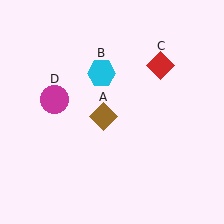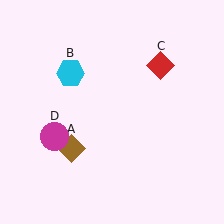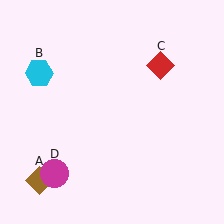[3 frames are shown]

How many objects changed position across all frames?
3 objects changed position: brown diamond (object A), cyan hexagon (object B), magenta circle (object D).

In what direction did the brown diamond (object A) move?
The brown diamond (object A) moved down and to the left.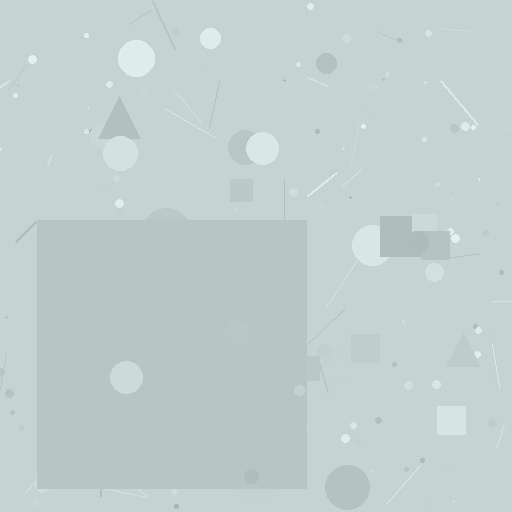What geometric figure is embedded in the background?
A square is embedded in the background.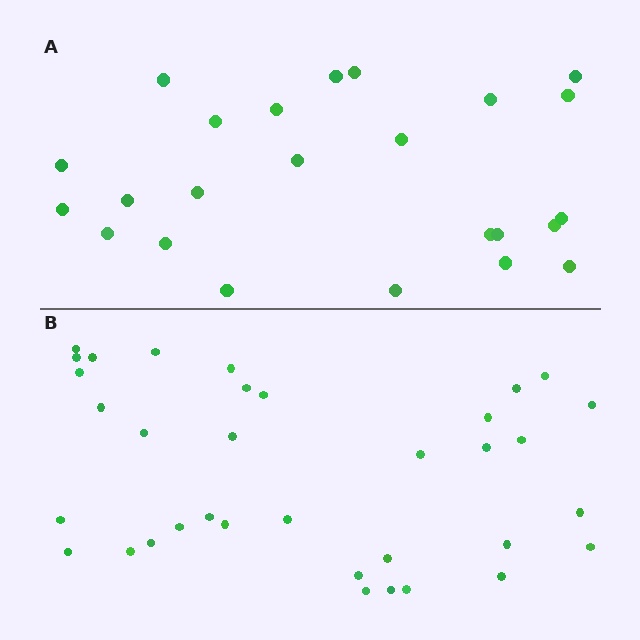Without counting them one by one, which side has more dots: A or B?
Region B (the bottom region) has more dots.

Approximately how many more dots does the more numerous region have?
Region B has roughly 12 or so more dots than region A.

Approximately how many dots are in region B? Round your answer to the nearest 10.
About 40 dots. (The exact count is 35, which rounds to 40.)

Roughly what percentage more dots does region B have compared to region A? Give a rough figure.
About 45% more.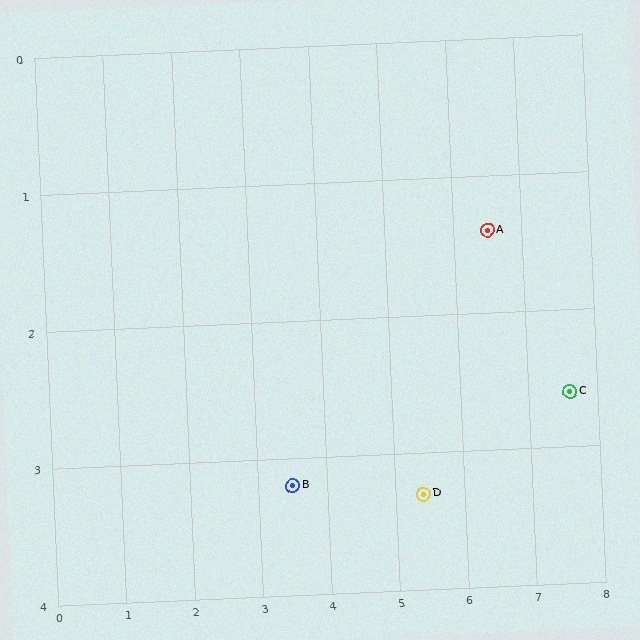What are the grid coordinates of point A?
Point A is at approximately (6.5, 1.4).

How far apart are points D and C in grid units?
Points D and C are about 2.3 grid units apart.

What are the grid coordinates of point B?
Point B is at approximately (3.5, 3.2).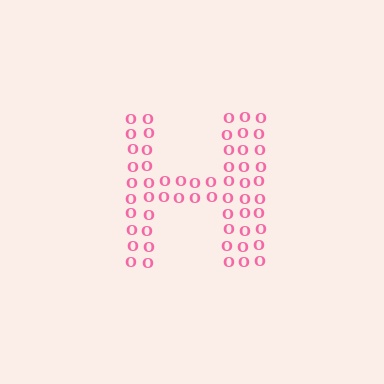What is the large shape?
The large shape is the letter H.